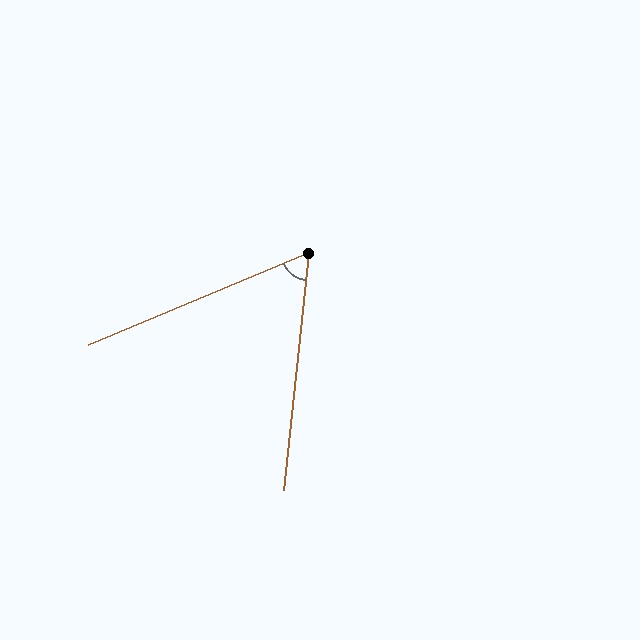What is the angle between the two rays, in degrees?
Approximately 61 degrees.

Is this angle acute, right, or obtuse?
It is acute.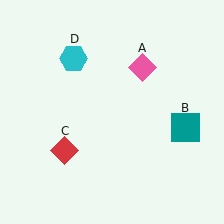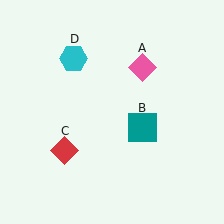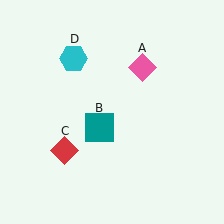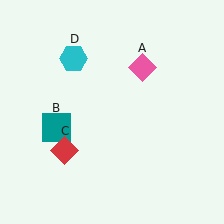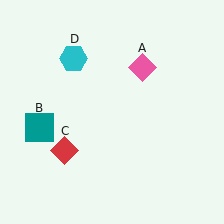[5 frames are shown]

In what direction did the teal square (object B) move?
The teal square (object B) moved left.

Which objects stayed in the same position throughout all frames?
Pink diamond (object A) and red diamond (object C) and cyan hexagon (object D) remained stationary.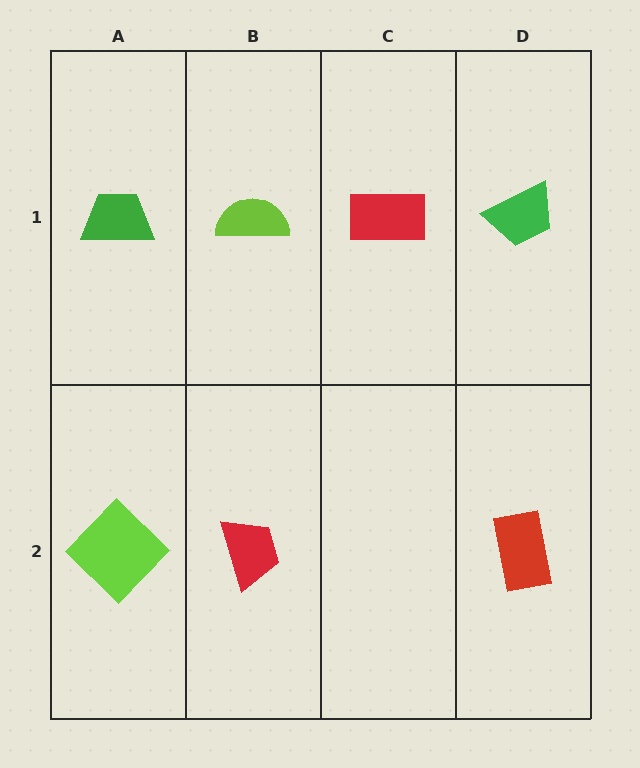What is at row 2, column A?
A lime diamond.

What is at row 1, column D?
A green trapezoid.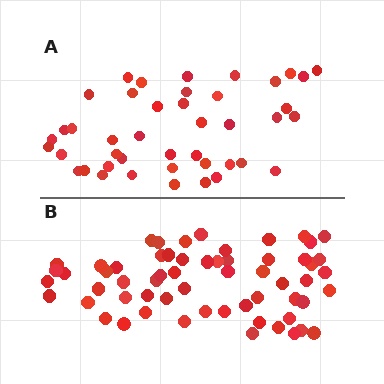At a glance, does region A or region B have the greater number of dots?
Region B (the bottom region) has more dots.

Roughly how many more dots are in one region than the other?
Region B has approximately 15 more dots than region A.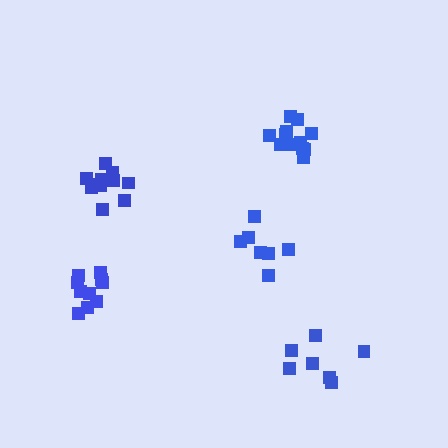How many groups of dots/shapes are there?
There are 5 groups.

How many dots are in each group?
Group 1: 12 dots, Group 2: 10 dots, Group 3: 7 dots, Group 4: 7 dots, Group 5: 11 dots (47 total).